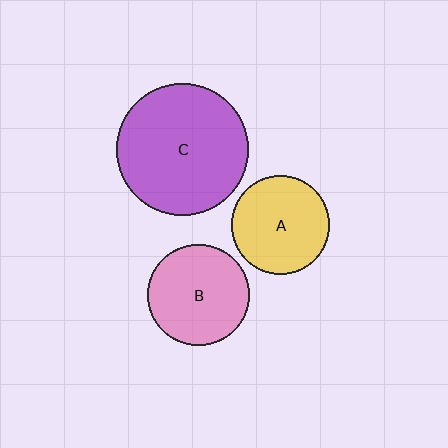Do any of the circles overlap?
No, none of the circles overlap.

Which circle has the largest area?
Circle C (purple).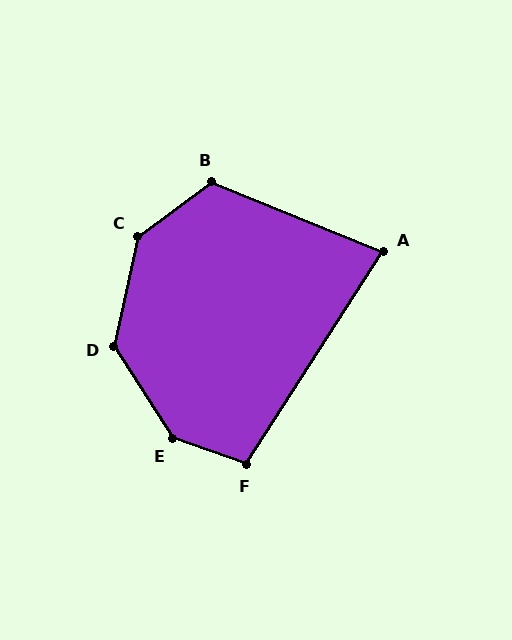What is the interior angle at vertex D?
Approximately 135 degrees (obtuse).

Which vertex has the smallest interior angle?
A, at approximately 79 degrees.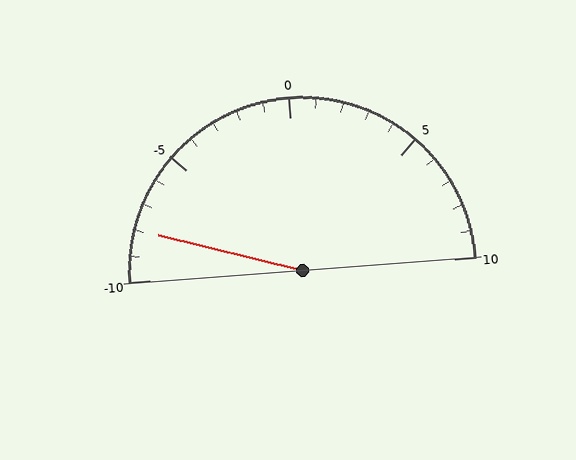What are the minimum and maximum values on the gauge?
The gauge ranges from -10 to 10.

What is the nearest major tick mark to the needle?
The nearest major tick mark is -10.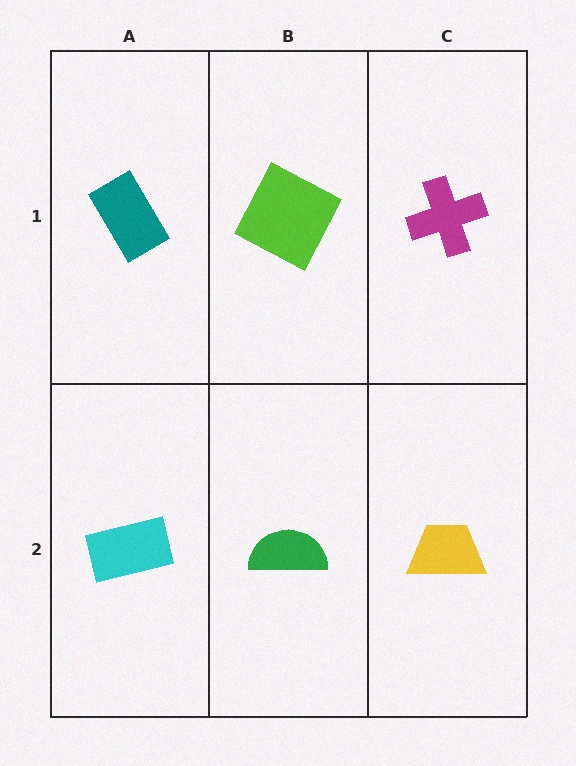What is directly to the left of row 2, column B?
A cyan rectangle.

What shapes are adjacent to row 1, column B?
A green semicircle (row 2, column B), a teal rectangle (row 1, column A), a magenta cross (row 1, column C).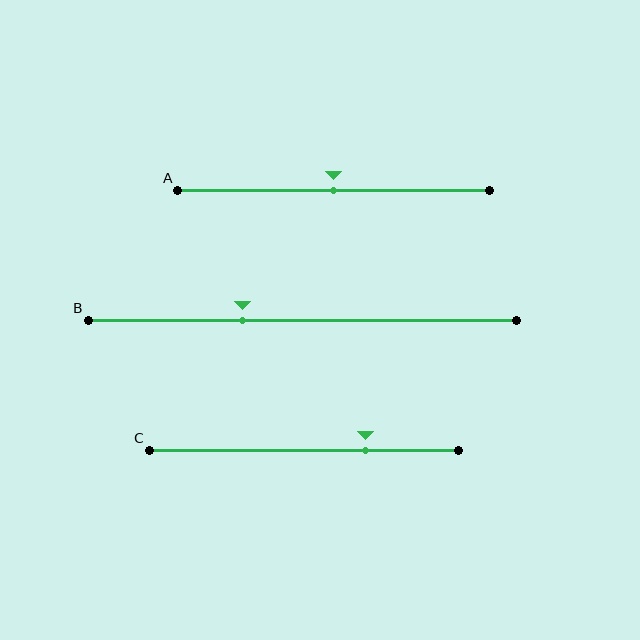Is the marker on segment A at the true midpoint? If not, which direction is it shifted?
Yes, the marker on segment A is at the true midpoint.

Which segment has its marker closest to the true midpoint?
Segment A has its marker closest to the true midpoint.